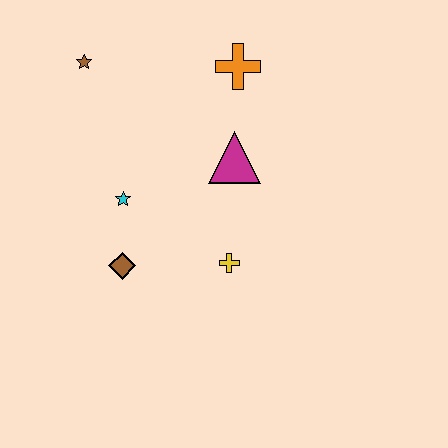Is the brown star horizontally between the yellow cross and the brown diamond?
No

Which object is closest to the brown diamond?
The cyan star is closest to the brown diamond.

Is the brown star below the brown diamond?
No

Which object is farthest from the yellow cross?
The brown star is farthest from the yellow cross.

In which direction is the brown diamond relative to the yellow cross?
The brown diamond is to the left of the yellow cross.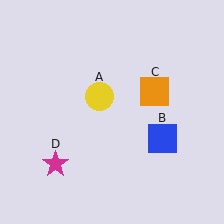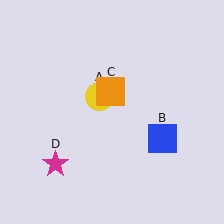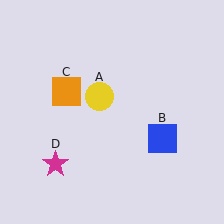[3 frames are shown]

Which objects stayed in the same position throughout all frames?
Yellow circle (object A) and blue square (object B) and magenta star (object D) remained stationary.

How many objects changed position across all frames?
1 object changed position: orange square (object C).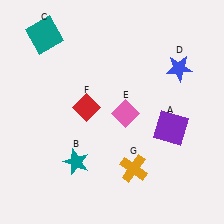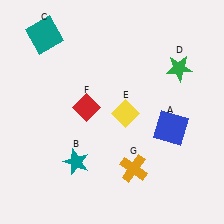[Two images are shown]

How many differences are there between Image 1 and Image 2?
There are 3 differences between the two images.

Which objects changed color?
A changed from purple to blue. D changed from blue to green. E changed from pink to yellow.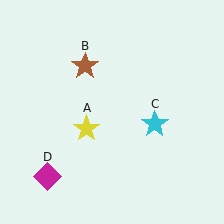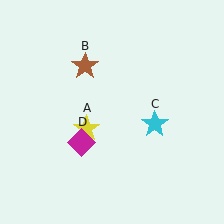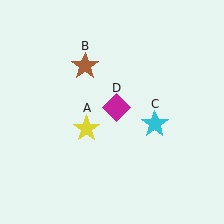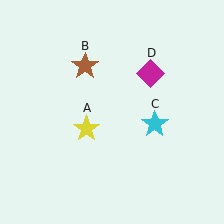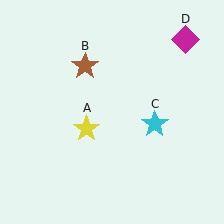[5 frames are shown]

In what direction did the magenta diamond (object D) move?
The magenta diamond (object D) moved up and to the right.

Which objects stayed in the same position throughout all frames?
Yellow star (object A) and brown star (object B) and cyan star (object C) remained stationary.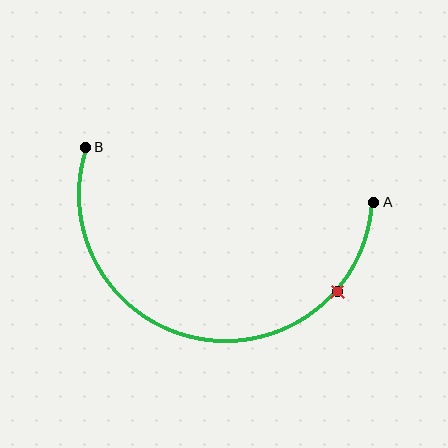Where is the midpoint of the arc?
The arc midpoint is the point on the curve farthest from the straight line joining A and B. It sits below that line.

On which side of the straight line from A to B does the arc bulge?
The arc bulges below the straight line connecting A and B.